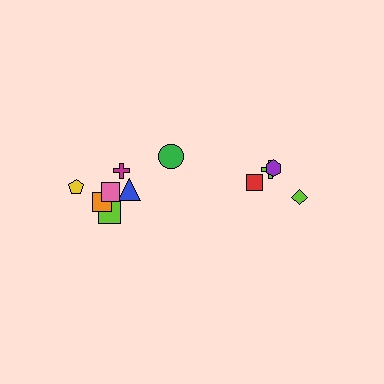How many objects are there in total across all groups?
There are 12 objects.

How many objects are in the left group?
There are 8 objects.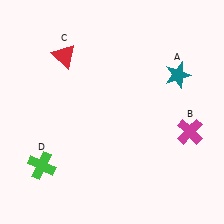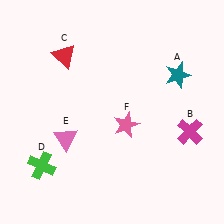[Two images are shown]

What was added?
A pink triangle (E), a pink star (F) were added in Image 2.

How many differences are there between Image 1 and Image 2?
There are 2 differences between the two images.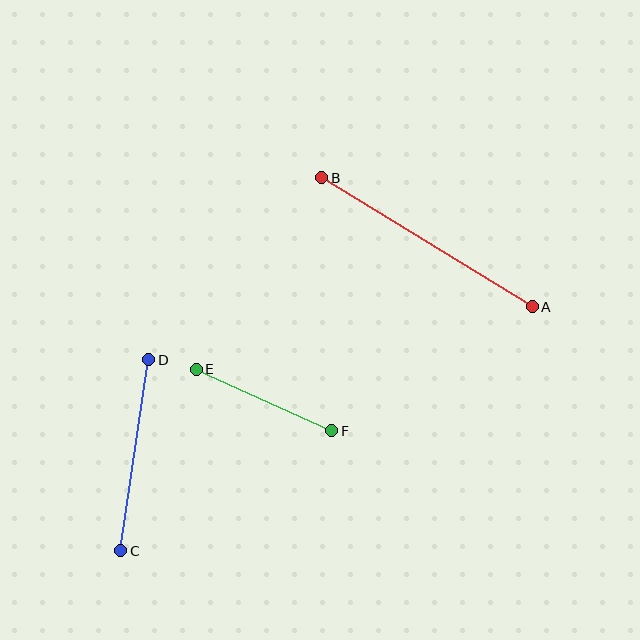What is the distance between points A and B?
The distance is approximately 247 pixels.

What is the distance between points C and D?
The distance is approximately 193 pixels.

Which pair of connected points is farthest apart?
Points A and B are farthest apart.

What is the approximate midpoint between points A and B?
The midpoint is at approximately (427, 242) pixels.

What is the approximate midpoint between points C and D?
The midpoint is at approximately (135, 455) pixels.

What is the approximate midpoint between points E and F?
The midpoint is at approximately (264, 400) pixels.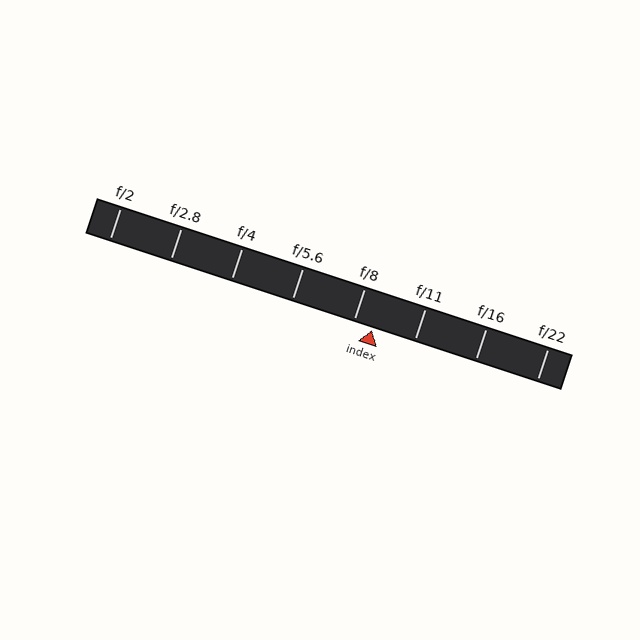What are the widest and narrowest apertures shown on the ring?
The widest aperture shown is f/2 and the narrowest is f/22.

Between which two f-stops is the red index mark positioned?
The index mark is between f/8 and f/11.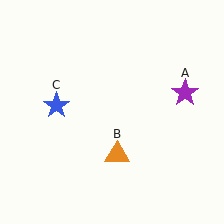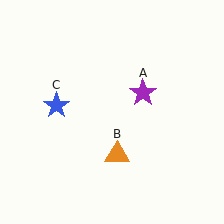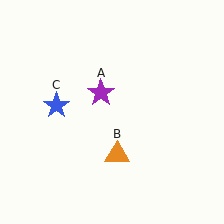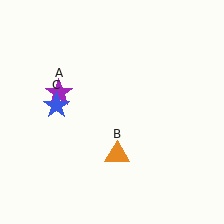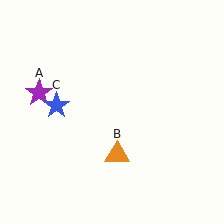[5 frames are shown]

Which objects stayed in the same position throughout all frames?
Orange triangle (object B) and blue star (object C) remained stationary.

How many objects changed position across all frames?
1 object changed position: purple star (object A).